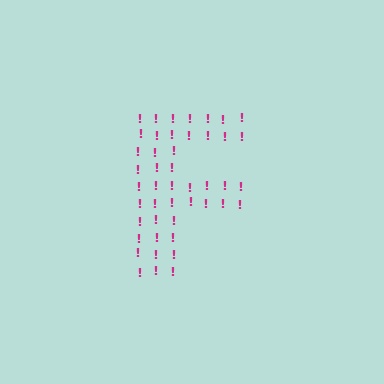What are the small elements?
The small elements are exclamation marks.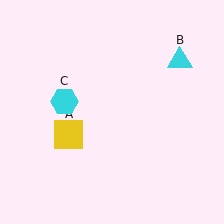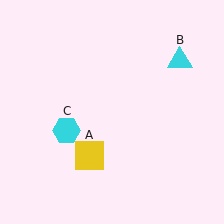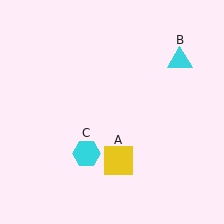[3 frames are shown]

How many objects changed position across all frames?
2 objects changed position: yellow square (object A), cyan hexagon (object C).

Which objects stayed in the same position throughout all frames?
Cyan triangle (object B) remained stationary.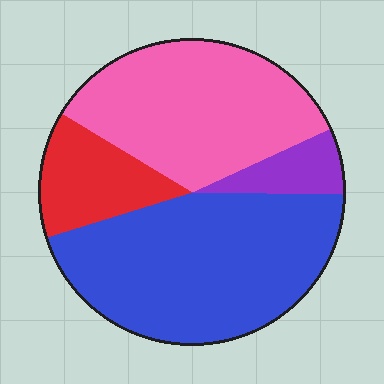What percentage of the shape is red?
Red covers about 15% of the shape.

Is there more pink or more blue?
Blue.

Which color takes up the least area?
Purple, at roughly 5%.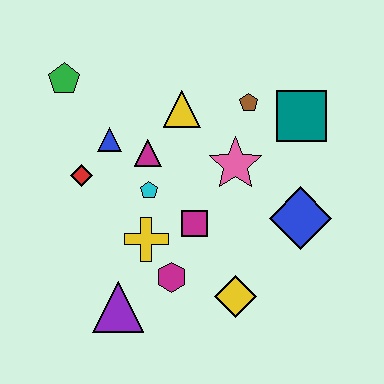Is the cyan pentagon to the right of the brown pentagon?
No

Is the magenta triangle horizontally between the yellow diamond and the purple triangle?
Yes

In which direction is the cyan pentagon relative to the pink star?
The cyan pentagon is to the left of the pink star.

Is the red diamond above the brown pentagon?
No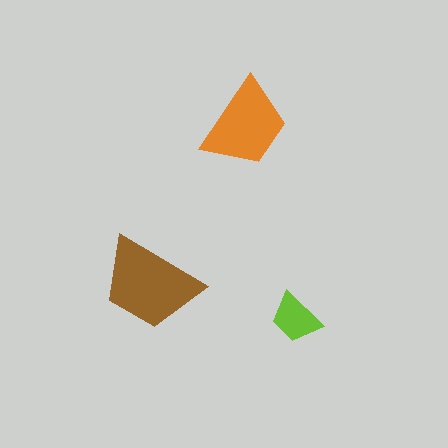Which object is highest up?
The orange trapezoid is topmost.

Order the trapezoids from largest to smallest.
the brown one, the orange one, the lime one.